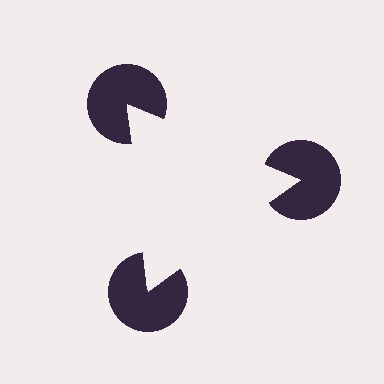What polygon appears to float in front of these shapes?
An illusory triangle — its edges are inferred from the aligned wedge cuts in the pac-man discs, not physically drawn.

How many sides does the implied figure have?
3 sides.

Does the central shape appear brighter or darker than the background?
It typically appears slightly brighter than the background, even though no actual brightness change is drawn.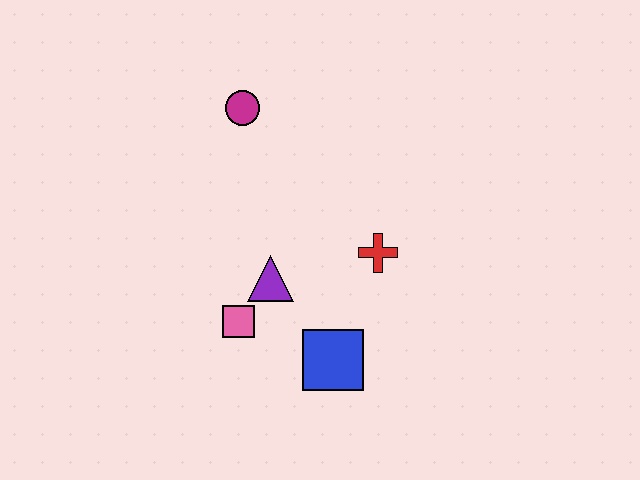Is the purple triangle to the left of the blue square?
Yes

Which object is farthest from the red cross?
The magenta circle is farthest from the red cross.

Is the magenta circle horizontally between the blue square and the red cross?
No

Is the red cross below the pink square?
No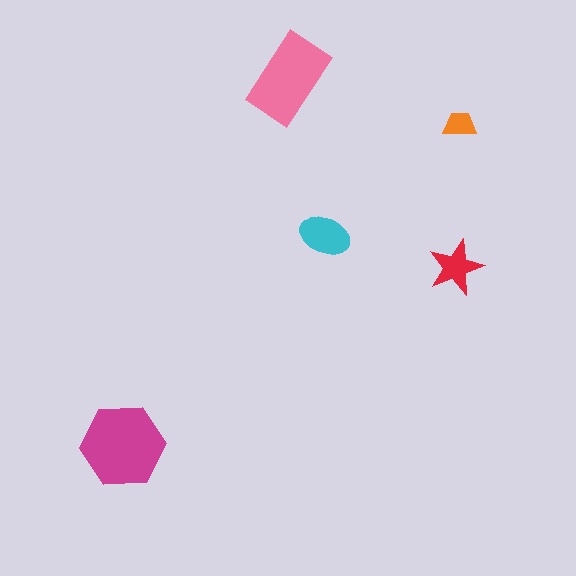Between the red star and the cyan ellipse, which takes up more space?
The cyan ellipse.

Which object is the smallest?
The orange trapezoid.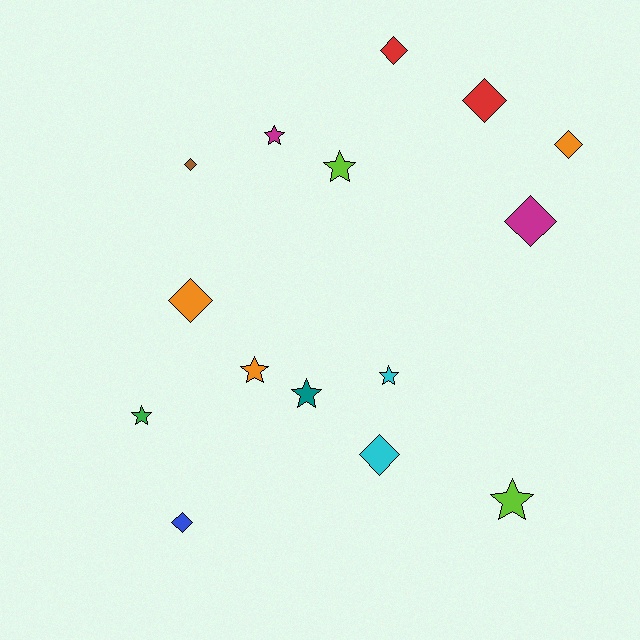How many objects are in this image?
There are 15 objects.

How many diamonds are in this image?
There are 8 diamonds.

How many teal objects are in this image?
There is 1 teal object.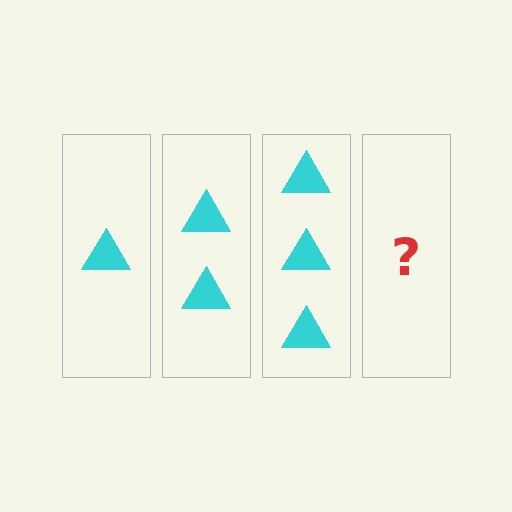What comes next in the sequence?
The next element should be 4 triangles.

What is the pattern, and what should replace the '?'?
The pattern is that each step adds one more triangle. The '?' should be 4 triangles.